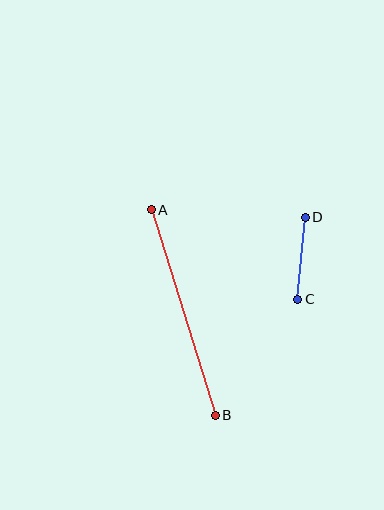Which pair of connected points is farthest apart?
Points A and B are farthest apart.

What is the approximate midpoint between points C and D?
The midpoint is at approximately (302, 258) pixels.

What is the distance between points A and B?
The distance is approximately 215 pixels.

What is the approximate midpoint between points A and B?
The midpoint is at approximately (183, 313) pixels.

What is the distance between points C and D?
The distance is approximately 82 pixels.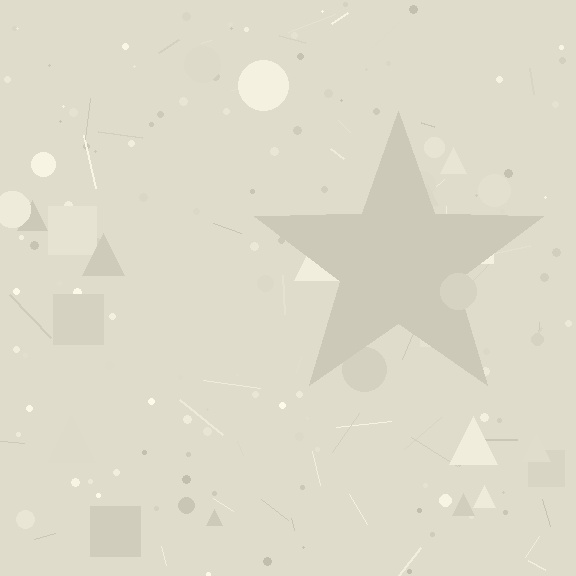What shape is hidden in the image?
A star is hidden in the image.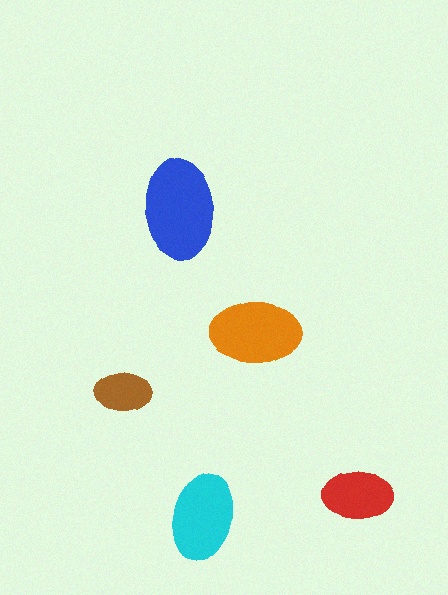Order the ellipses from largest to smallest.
the blue one, the orange one, the cyan one, the red one, the brown one.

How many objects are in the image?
There are 5 objects in the image.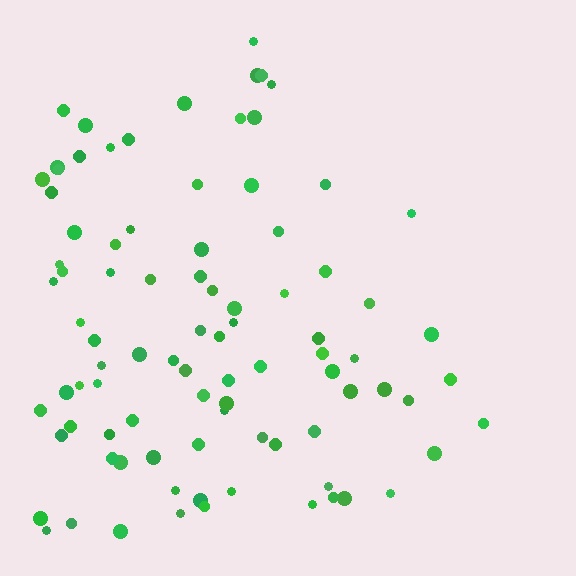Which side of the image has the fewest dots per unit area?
The right.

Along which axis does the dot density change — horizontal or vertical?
Horizontal.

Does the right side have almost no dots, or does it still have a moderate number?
Still a moderate number, just noticeably fewer than the left.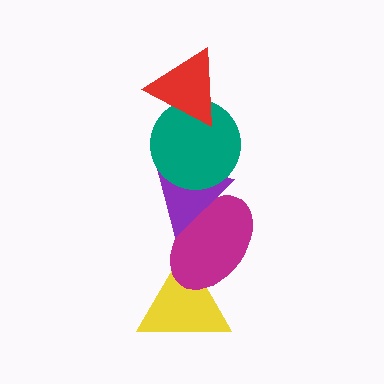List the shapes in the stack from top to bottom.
From top to bottom: the red triangle, the teal circle, the purple triangle, the magenta ellipse, the yellow triangle.